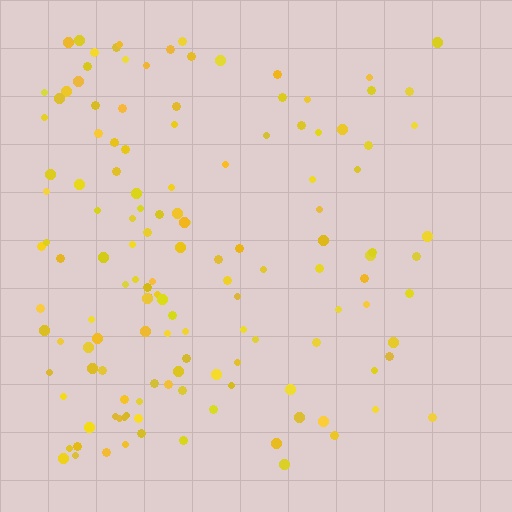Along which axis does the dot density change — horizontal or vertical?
Horizontal.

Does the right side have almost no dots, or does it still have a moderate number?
Still a moderate number, just noticeably fewer than the left.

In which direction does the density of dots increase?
From right to left, with the left side densest.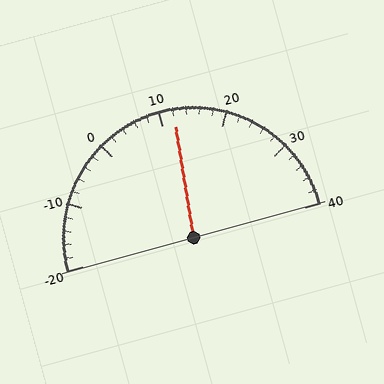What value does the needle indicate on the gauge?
The needle indicates approximately 12.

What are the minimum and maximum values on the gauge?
The gauge ranges from -20 to 40.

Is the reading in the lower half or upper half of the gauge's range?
The reading is in the upper half of the range (-20 to 40).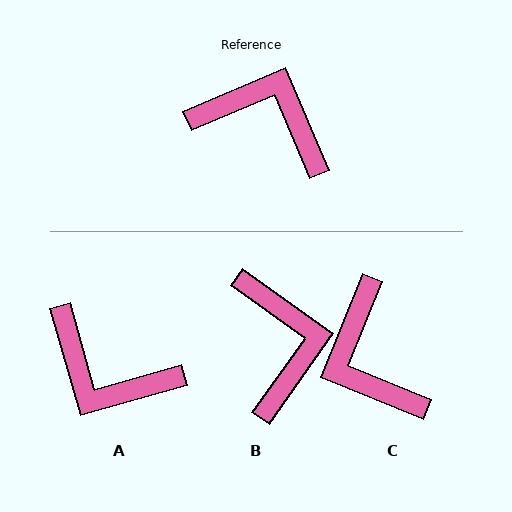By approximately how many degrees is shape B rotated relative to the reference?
Approximately 59 degrees clockwise.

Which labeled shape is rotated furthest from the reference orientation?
A, about 173 degrees away.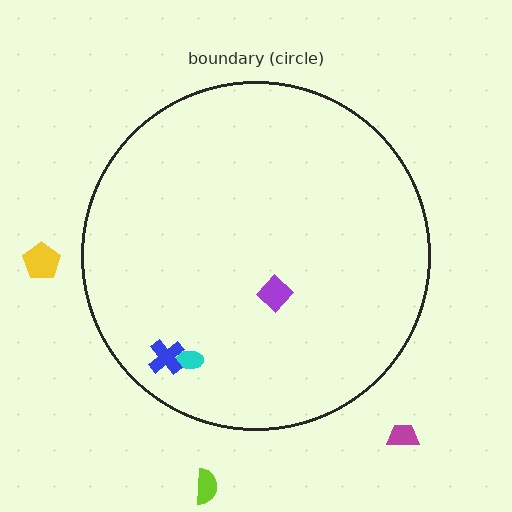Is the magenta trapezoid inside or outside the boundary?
Outside.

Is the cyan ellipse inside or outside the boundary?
Inside.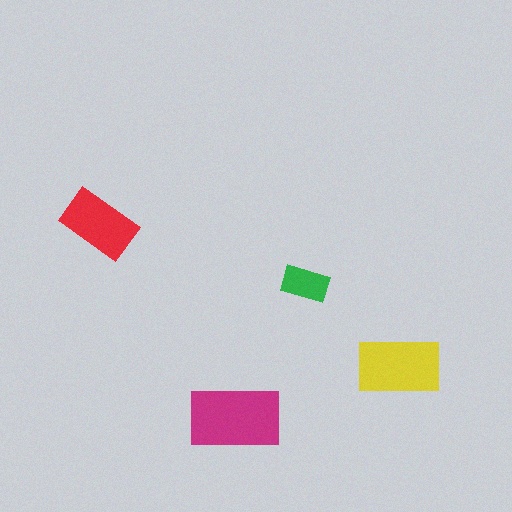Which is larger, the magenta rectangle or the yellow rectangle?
The magenta one.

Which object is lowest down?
The magenta rectangle is bottommost.